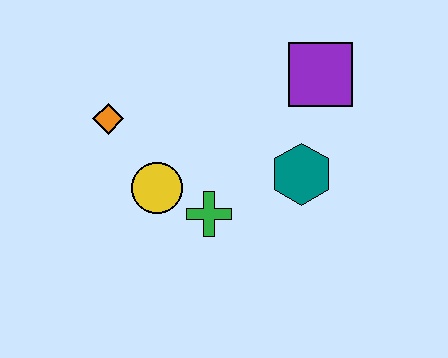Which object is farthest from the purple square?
The orange diamond is farthest from the purple square.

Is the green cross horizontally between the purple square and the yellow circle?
Yes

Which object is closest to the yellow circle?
The green cross is closest to the yellow circle.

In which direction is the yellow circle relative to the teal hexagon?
The yellow circle is to the left of the teal hexagon.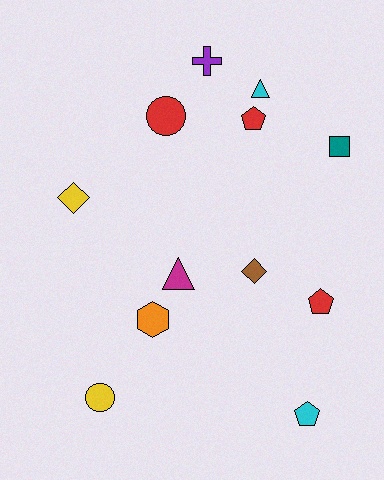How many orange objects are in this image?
There is 1 orange object.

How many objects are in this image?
There are 12 objects.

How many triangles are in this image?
There are 2 triangles.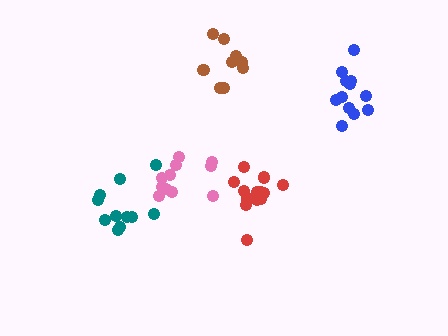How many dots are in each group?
Group 1: 11 dots, Group 2: 10 dots, Group 3: 12 dots, Group 4: 11 dots, Group 5: 14 dots (58 total).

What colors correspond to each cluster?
The clusters are colored: teal, brown, blue, pink, red.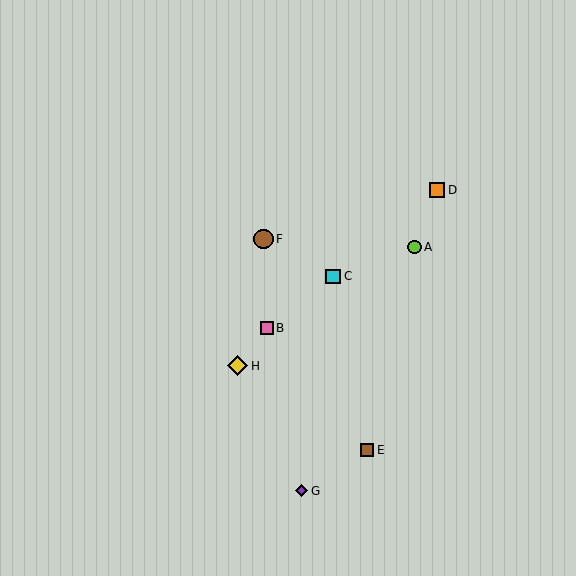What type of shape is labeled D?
Shape D is an orange square.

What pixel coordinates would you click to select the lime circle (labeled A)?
Click at (415, 247) to select the lime circle A.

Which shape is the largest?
The yellow diamond (labeled H) is the largest.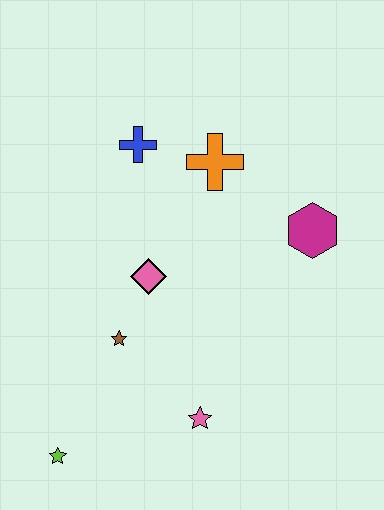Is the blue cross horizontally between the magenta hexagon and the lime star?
Yes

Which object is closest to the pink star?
The brown star is closest to the pink star.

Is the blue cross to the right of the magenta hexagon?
No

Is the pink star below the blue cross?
Yes